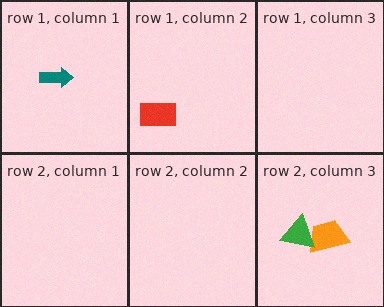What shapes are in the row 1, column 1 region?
The teal arrow.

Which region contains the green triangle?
The row 2, column 3 region.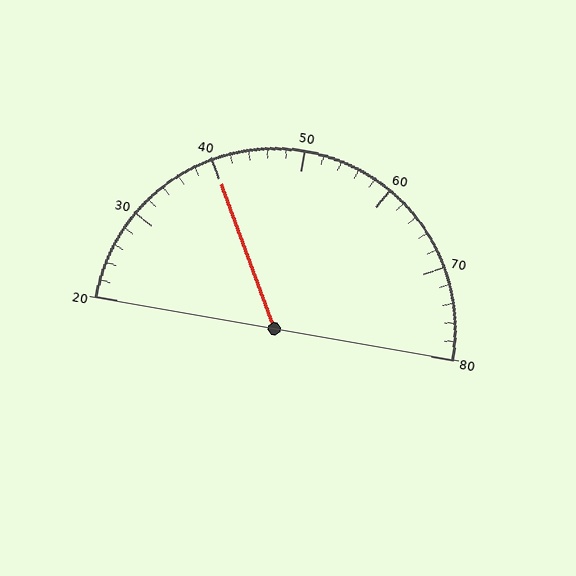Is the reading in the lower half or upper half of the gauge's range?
The reading is in the lower half of the range (20 to 80).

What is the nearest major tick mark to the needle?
The nearest major tick mark is 40.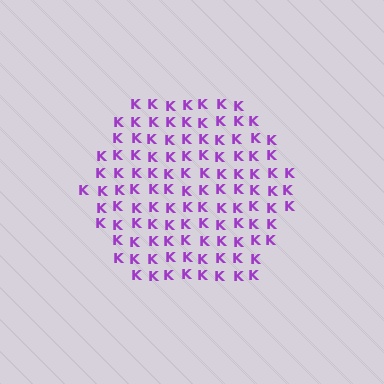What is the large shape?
The large shape is a hexagon.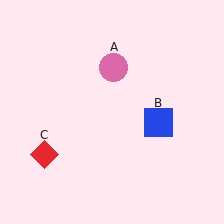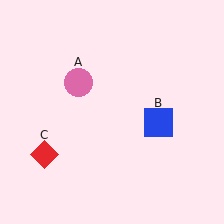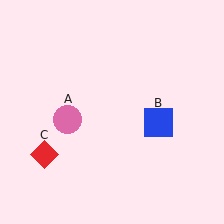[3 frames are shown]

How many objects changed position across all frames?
1 object changed position: pink circle (object A).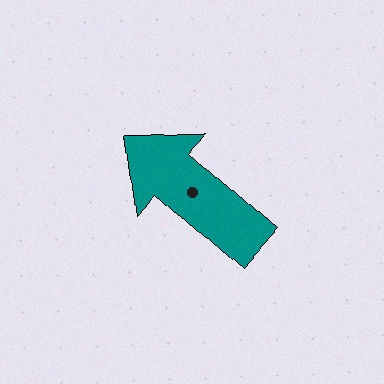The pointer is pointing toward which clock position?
Roughly 10 o'clock.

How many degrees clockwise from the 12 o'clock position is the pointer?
Approximately 311 degrees.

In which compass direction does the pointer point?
Northwest.